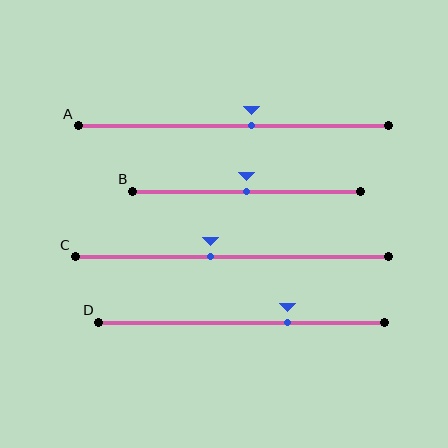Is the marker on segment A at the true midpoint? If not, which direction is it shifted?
No, the marker on segment A is shifted to the right by about 6% of the segment length.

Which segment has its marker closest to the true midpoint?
Segment B has its marker closest to the true midpoint.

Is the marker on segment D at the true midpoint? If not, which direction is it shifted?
No, the marker on segment D is shifted to the right by about 16% of the segment length.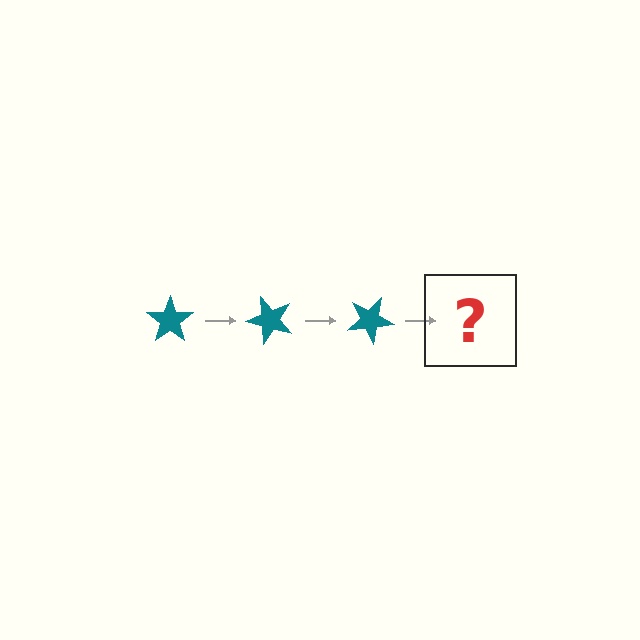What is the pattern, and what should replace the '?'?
The pattern is that the star rotates 50 degrees each step. The '?' should be a teal star rotated 150 degrees.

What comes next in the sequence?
The next element should be a teal star rotated 150 degrees.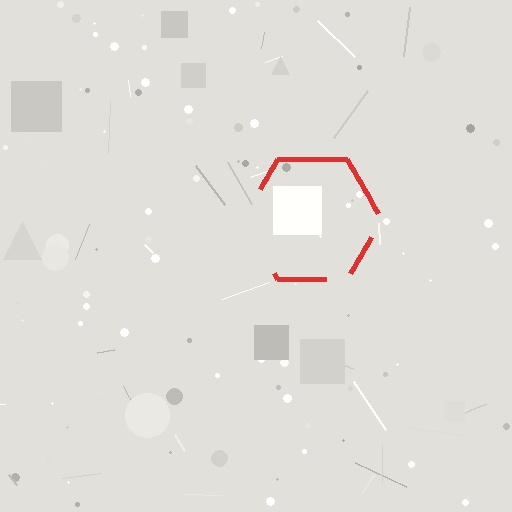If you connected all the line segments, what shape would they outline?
They would outline a hexagon.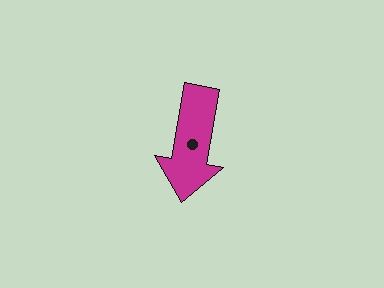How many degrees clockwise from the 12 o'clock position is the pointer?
Approximately 190 degrees.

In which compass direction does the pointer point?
South.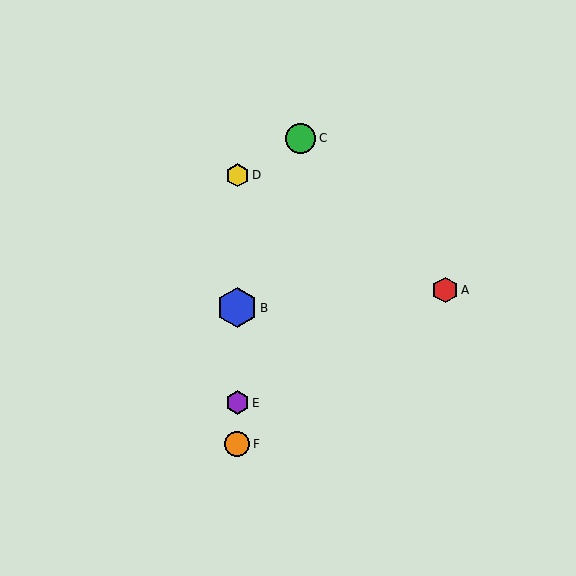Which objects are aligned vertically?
Objects B, D, E, F are aligned vertically.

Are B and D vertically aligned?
Yes, both are at x≈237.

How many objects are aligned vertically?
4 objects (B, D, E, F) are aligned vertically.